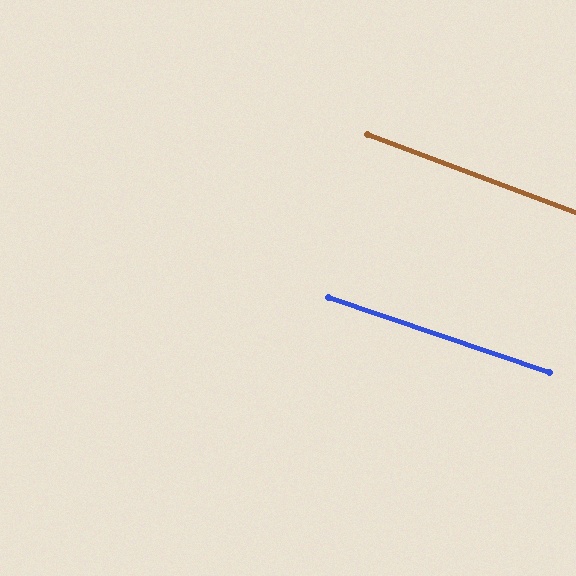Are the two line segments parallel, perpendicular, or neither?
Parallel — their directions differ by only 1.8°.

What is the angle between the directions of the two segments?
Approximately 2 degrees.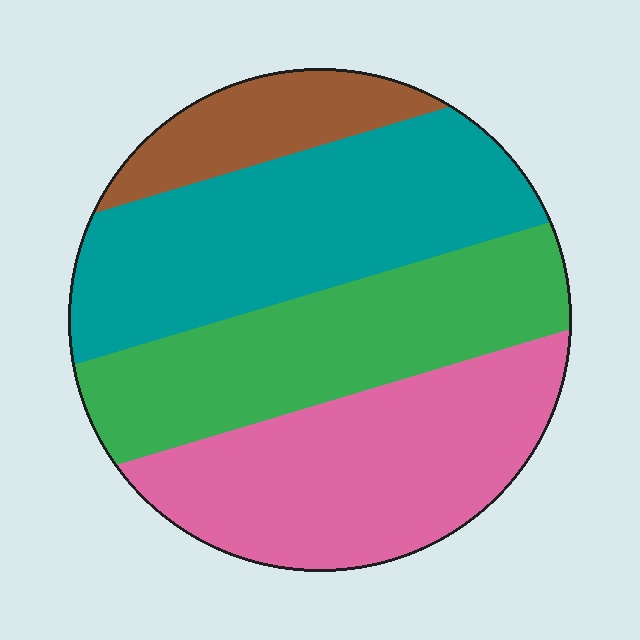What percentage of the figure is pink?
Pink takes up about one third (1/3) of the figure.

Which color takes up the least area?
Brown, at roughly 10%.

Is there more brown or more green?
Green.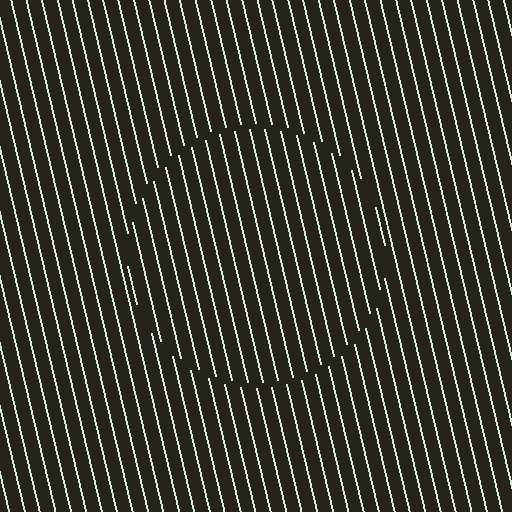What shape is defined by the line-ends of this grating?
An illusory circle. The interior of the shape contains the same grating, shifted by half a period — the contour is defined by the phase discontinuity where line-ends from the inner and outer gratings abut.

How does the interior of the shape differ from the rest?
The interior of the shape contains the same grating, shifted by half a period — the contour is defined by the phase discontinuity where line-ends from the inner and outer gratings abut.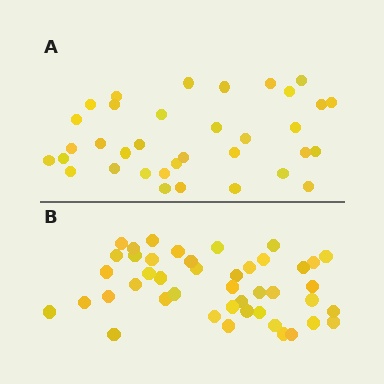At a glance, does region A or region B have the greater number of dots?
Region B (the bottom region) has more dots.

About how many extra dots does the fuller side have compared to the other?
Region B has roughly 8 or so more dots than region A.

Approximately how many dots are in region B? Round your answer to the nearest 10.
About 40 dots. (The exact count is 44, which rounds to 40.)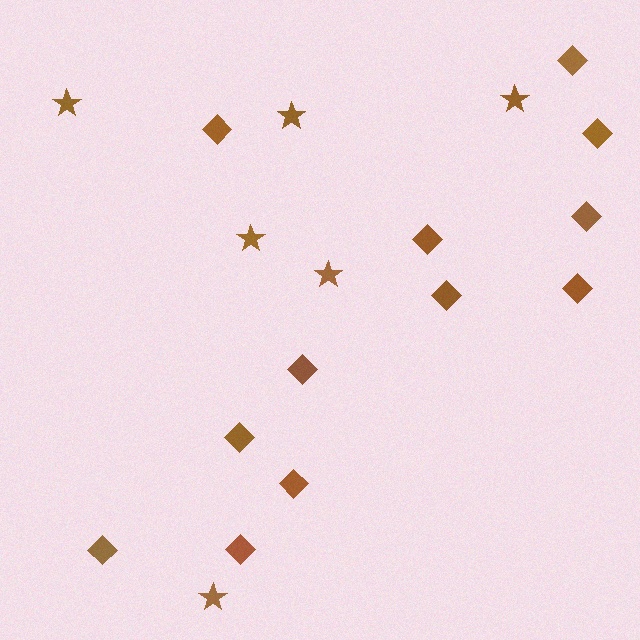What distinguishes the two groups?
There are 2 groups: one group of stars (6) and one group of diamonds (12).